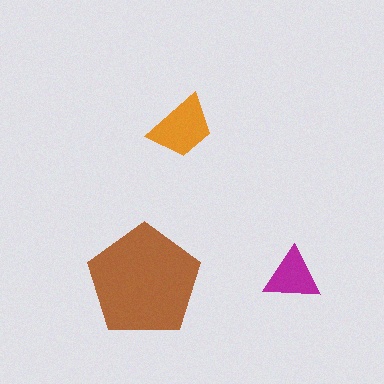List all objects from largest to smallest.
The brown pentagon, the orange trapezoid, the magenta triangle.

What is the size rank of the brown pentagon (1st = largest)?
1st.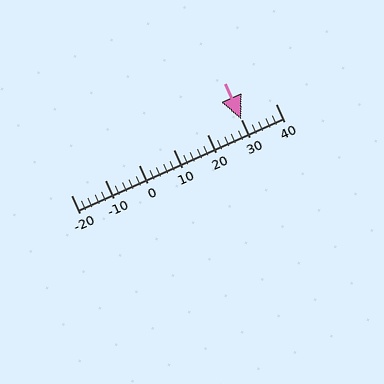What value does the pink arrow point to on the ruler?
The pink arrow points to approximately 30.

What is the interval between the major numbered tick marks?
The major tick marks are spaced 10 units apart.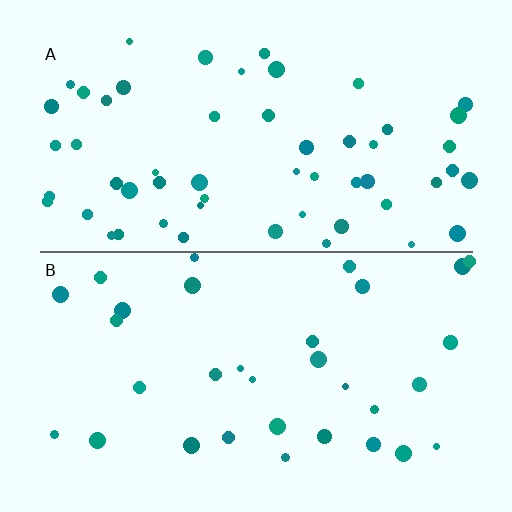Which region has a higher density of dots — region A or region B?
A (the top).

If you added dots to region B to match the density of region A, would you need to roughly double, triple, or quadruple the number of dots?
Approximately double.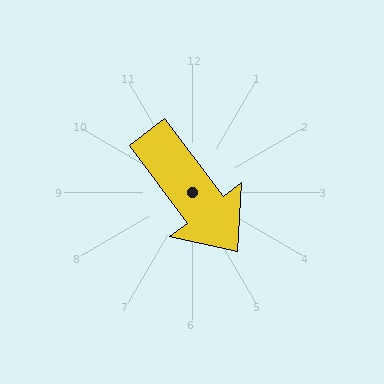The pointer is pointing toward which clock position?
Roughly 5 o'clock.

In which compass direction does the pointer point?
Southeast.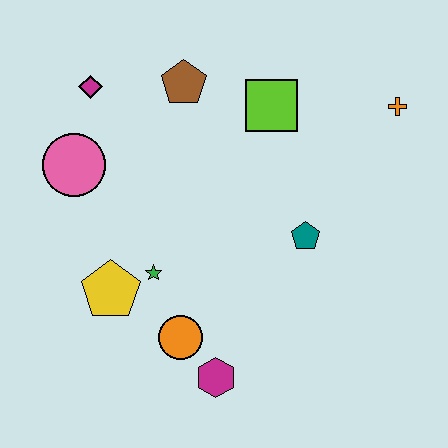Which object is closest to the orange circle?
The magenta hexagon is closest to the orange circle.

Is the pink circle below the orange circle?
No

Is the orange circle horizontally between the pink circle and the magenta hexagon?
Yes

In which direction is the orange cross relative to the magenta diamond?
The orange cross is to the right of the magenta diamond.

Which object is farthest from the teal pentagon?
The magenta diamond is farthest from the teal pentagon.